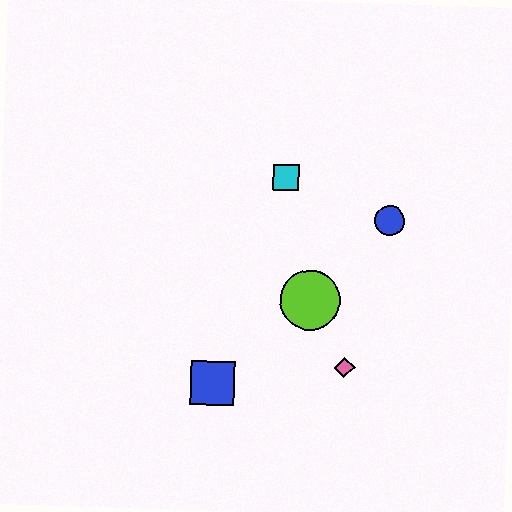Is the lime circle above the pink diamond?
Yes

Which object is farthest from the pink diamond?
The cyan square is farthest from the pink diamond.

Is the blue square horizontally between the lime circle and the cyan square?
No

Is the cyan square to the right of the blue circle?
No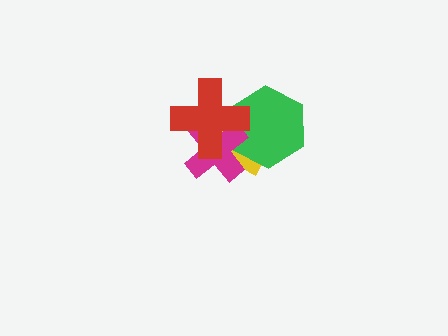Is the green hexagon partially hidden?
Yes, it is partially covered by another shape.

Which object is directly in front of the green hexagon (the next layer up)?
The magenta cross is directly in front of the green hexagon.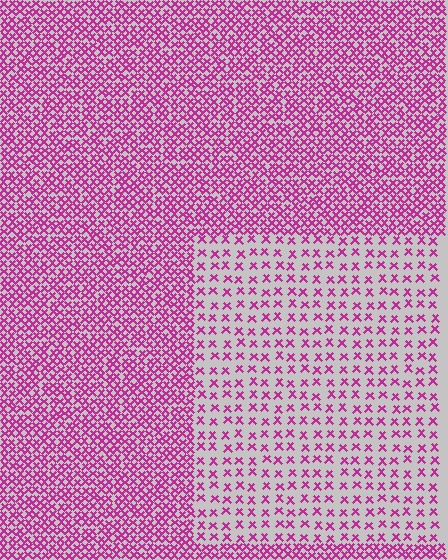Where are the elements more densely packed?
The elements are more densely packed outside the rectangle boundary.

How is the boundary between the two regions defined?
The boundary is defined by a change in element density (approximately 2.6x ratio). All elements are the same color, size, and shape.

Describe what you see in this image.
The image contains small magenta elements arranged at two different densities. A rectangle-shaped region is visible where the elements are less densely packed than the surrounding area.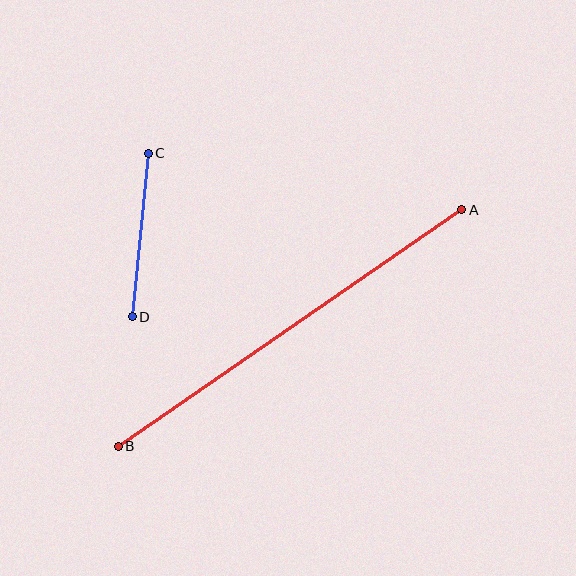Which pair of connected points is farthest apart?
Points A and B are farthest apart.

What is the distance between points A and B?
The distance is approximately 417 pixels.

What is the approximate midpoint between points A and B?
The midpoint is at approximately (290, 328) pixels.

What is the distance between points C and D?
The distance is approximately 164 pixels.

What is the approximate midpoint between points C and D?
The midpoint is at approximately (140, 235) pixels.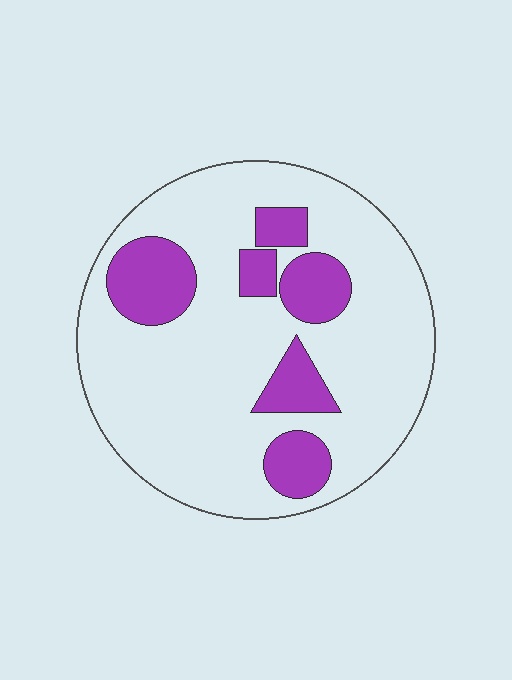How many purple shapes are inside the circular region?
6.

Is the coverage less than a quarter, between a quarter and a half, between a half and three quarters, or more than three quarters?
Less than a quarter.